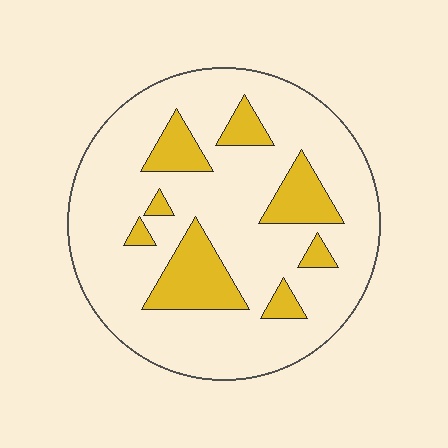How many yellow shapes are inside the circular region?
8.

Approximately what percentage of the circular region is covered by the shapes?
Approximately 20%.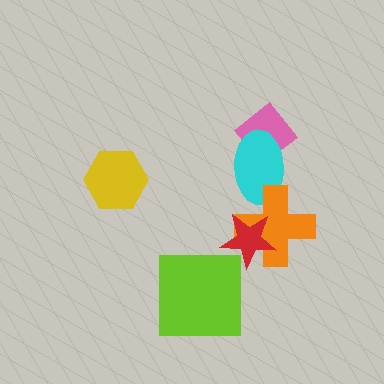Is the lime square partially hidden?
No, no other shape covers it.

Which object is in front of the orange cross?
The red star is in front of the orange cross.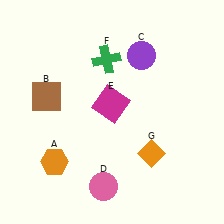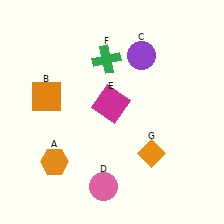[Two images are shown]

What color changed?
The square (B) changed from brown in Image 1 to orange in Image 2.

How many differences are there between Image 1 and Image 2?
There is 1 difference between the two images.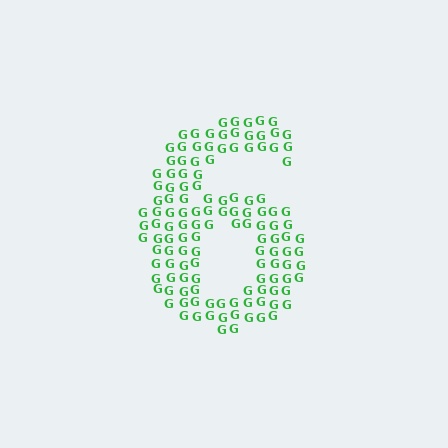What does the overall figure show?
The overall figure shows the digit 6.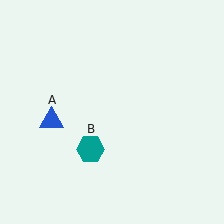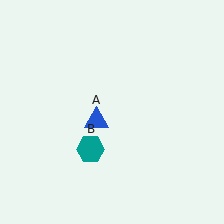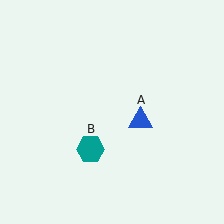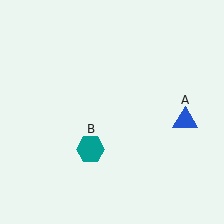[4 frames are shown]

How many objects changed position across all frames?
1 object changed position: blue triangle (object A).